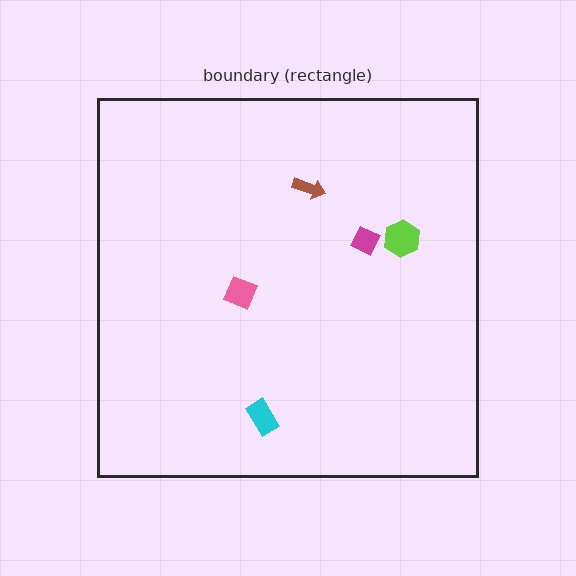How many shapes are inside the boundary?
5 inside, 0 outside.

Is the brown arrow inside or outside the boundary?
Inside.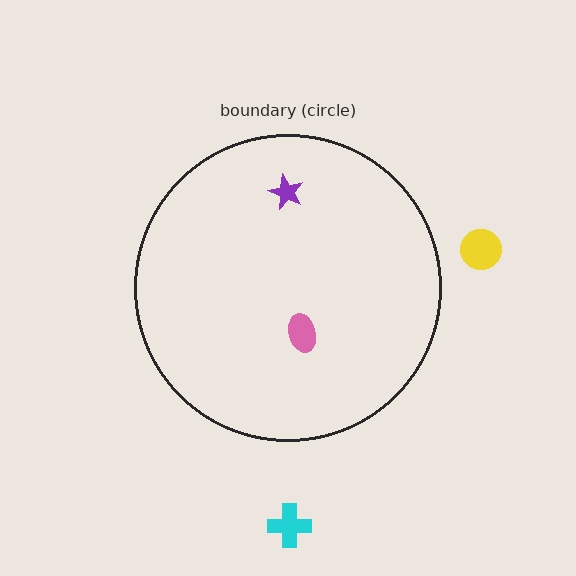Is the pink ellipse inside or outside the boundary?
Inside.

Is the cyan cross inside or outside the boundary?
Outside.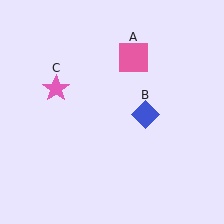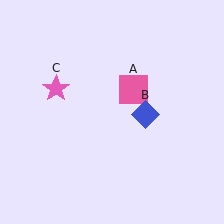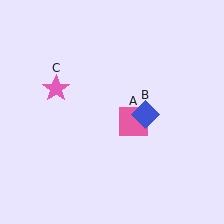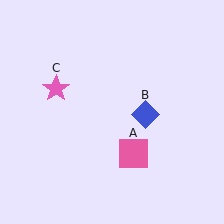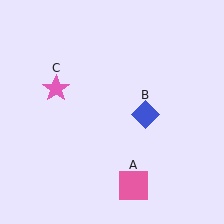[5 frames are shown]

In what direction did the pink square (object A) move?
The pink square (object A) moved down.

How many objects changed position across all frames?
1 object changed position: pink square (object A).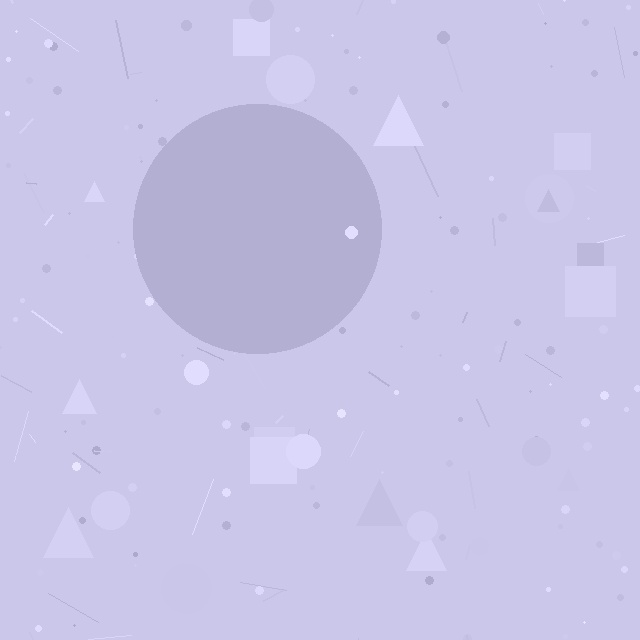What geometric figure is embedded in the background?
A circle is embedded in the background.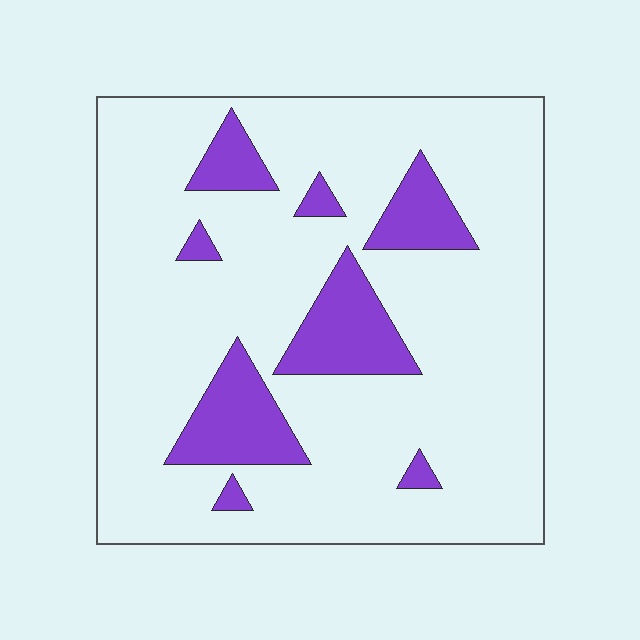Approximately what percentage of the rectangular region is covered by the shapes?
Approximately 15%.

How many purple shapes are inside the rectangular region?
8.